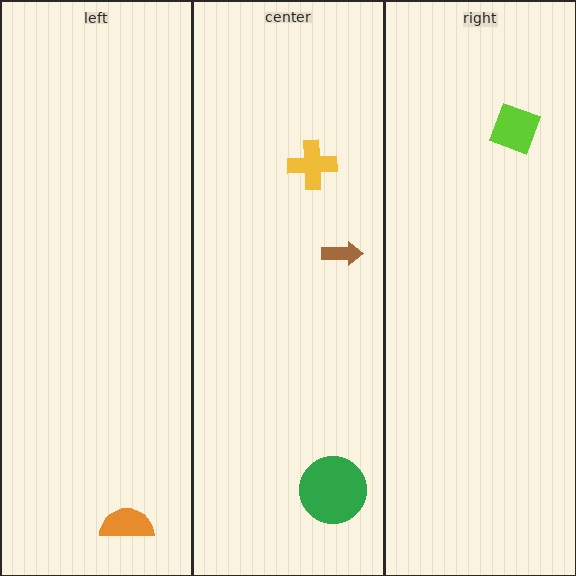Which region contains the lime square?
The right region.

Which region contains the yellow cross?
The center region.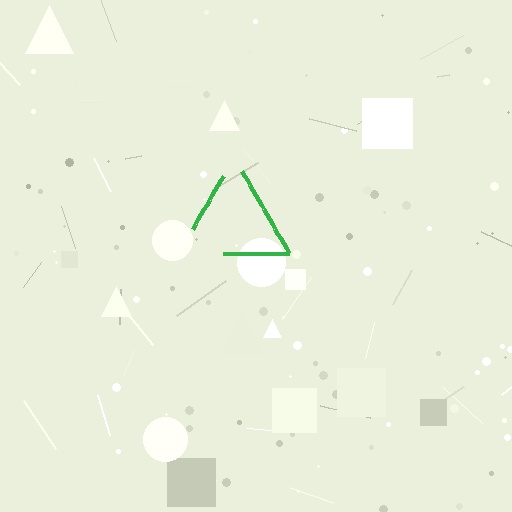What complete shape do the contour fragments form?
The contour fragments form a triangle.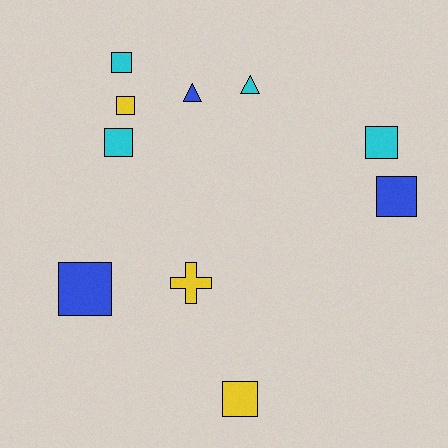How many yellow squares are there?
There are 2 yellow squares.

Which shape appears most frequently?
Square, with 7 objects.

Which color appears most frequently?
Cyan, with 4 objects.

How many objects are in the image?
There are 10 objects.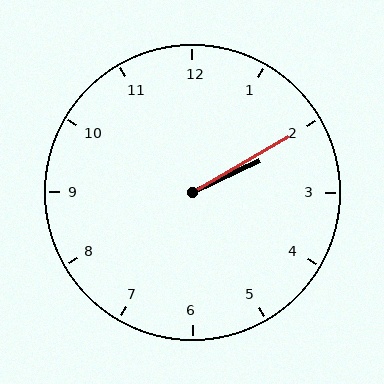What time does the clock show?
2:10.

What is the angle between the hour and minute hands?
Approximately 5 degrees.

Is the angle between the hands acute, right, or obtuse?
It is acute.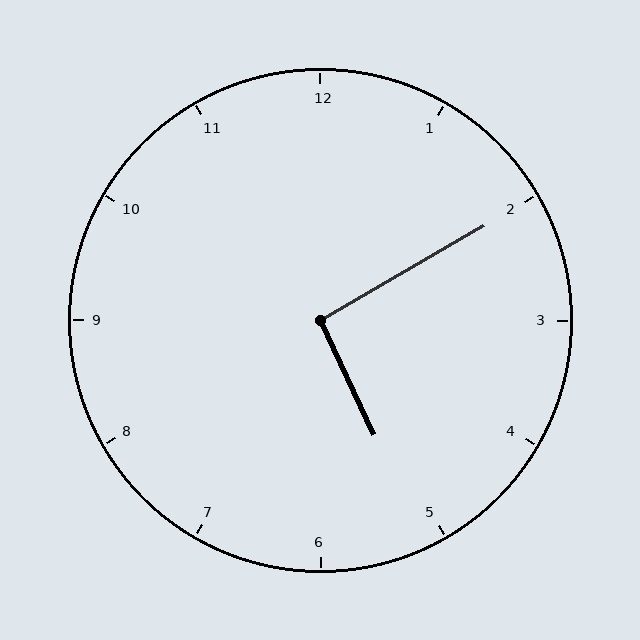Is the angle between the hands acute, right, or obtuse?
It is right.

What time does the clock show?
5:10.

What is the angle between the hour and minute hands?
Approximately 95 degrees.